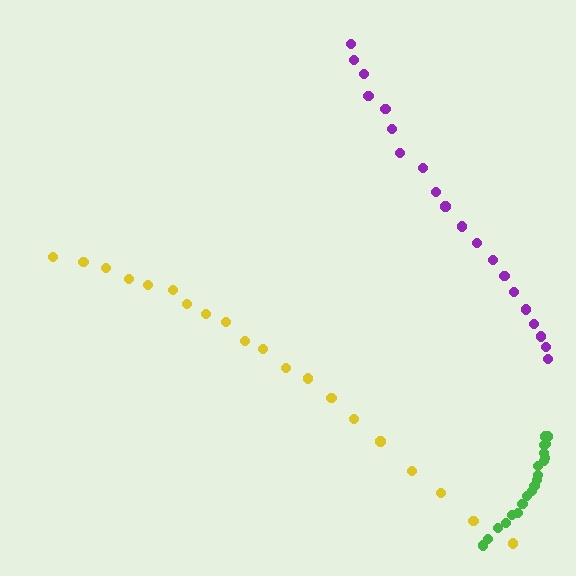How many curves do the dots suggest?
There are 3 distinct paths.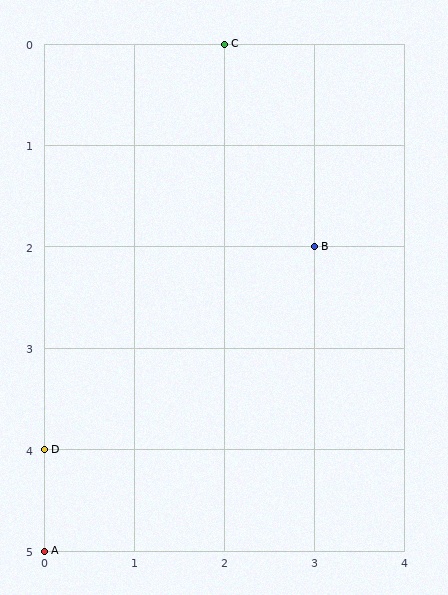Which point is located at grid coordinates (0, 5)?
Point A is at (0, 5).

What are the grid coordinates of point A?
Point A is at grid coordinates (0, 5).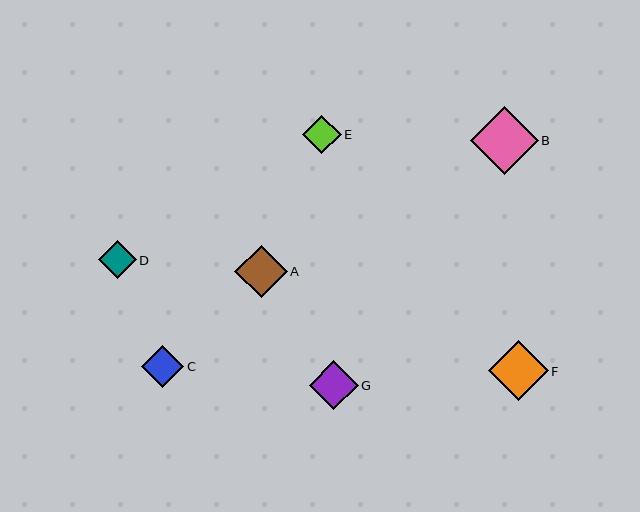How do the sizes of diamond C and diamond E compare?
Diamond C and diamond E are approximately the same size.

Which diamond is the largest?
Diamond B is the largest with a size of approximately 68 pixels.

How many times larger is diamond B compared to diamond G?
Diamond B is approximately 1.4 times the size of diamond G.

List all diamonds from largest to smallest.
From largest to smallest: B, F, A, G, C, E, D.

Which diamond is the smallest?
Diamond D is the smallest with a size of approximately 38 pixels.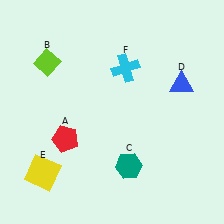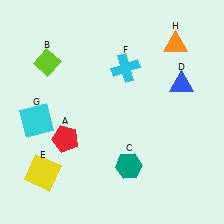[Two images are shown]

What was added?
A cyan square (G), an orange triangle (H) were added in Image 2.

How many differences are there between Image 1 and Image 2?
There are 2 differences between the two images.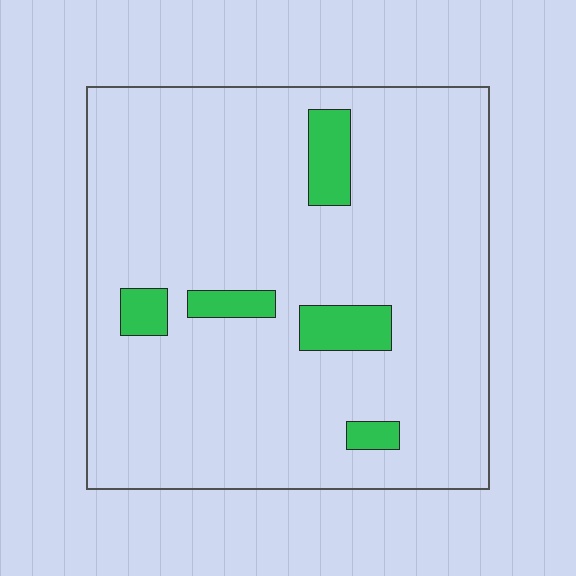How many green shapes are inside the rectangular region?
5.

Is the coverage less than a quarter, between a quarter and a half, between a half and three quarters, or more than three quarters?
Less than a quarter.